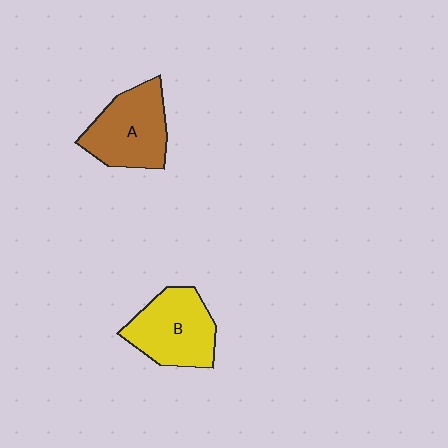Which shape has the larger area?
Shape A (brown).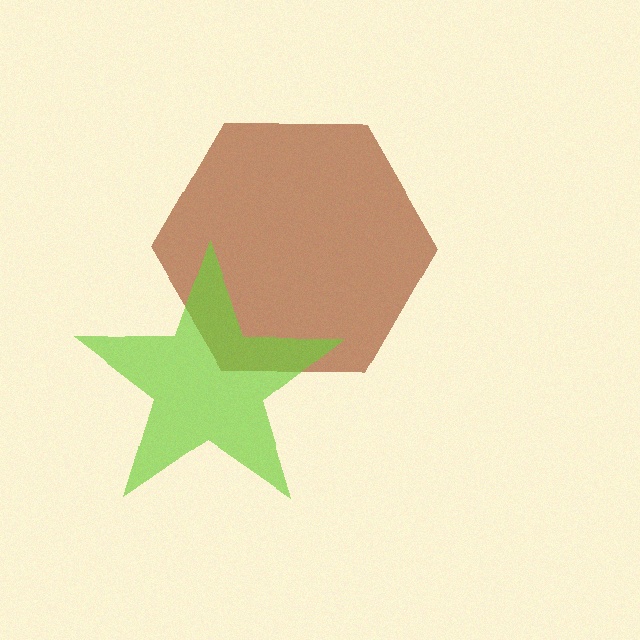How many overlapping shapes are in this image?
There are 2 overlapping shapes in the image.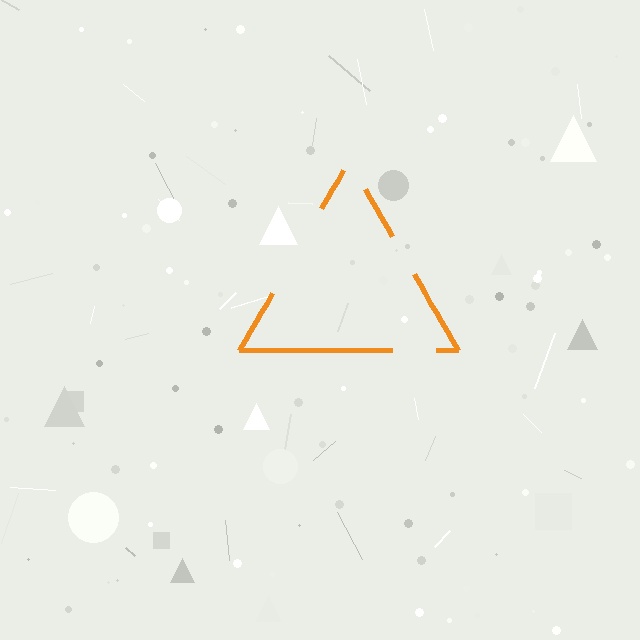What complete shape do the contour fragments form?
The contour fragments form a triangle.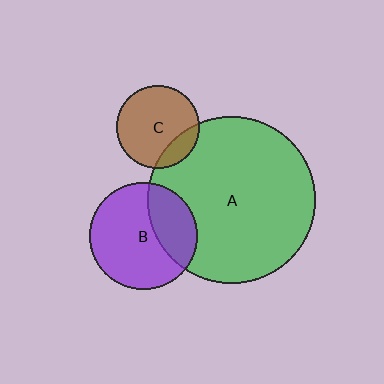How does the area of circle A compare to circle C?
Approximately 4.1 times.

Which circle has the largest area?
Circle A (green).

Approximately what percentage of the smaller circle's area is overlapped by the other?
Approximately 30%.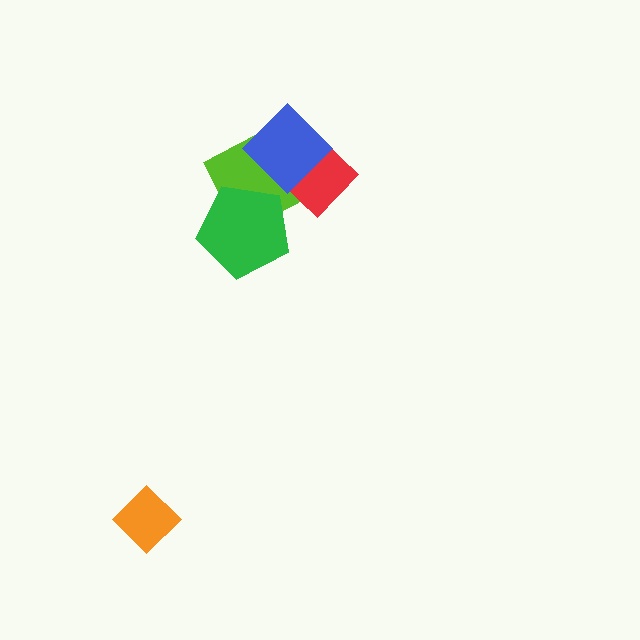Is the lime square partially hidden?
Yes, it is partially covered by another shape.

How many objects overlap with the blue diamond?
2 objects overlap with the blue diamond.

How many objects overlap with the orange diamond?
0 objects overlap with the orange diamond.